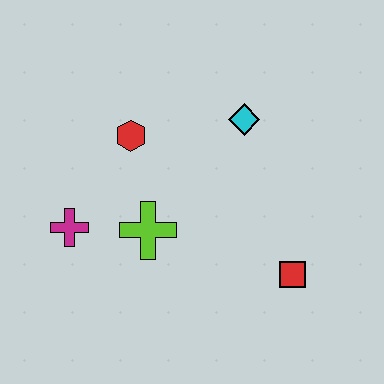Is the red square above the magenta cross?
No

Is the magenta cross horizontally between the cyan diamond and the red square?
No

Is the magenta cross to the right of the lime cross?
No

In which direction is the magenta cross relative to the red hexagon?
The magenta cross is below the red hexagon.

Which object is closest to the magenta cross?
The lime cross is closest to the magenta cross.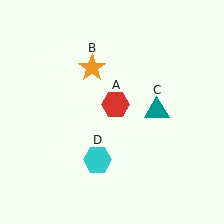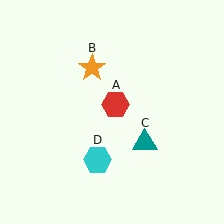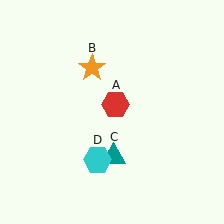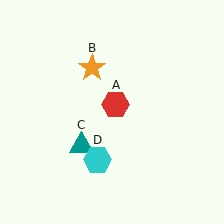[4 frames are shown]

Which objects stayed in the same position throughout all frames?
Red hexagon (object A) and orange star (object B) and cyan hexagon (object D) remained stationary.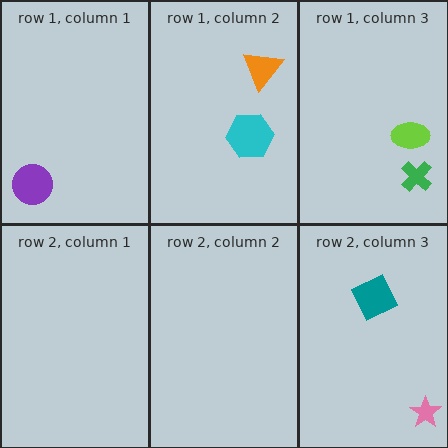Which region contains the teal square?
The row 2, column 3 region.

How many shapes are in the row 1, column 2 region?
2.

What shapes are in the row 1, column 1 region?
The purple circle.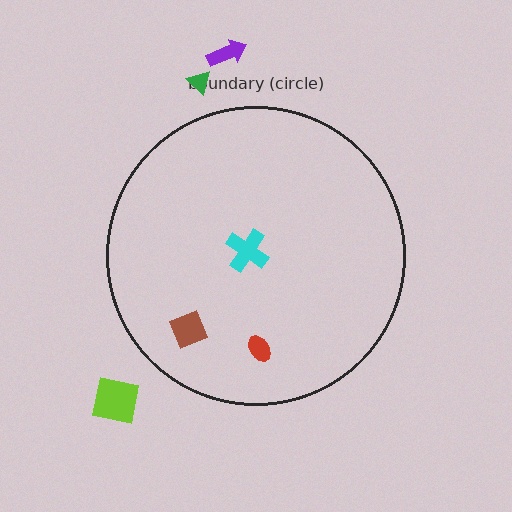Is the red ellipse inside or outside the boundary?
Inside.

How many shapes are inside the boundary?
3 inside, 3 outside.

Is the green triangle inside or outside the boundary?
Outside.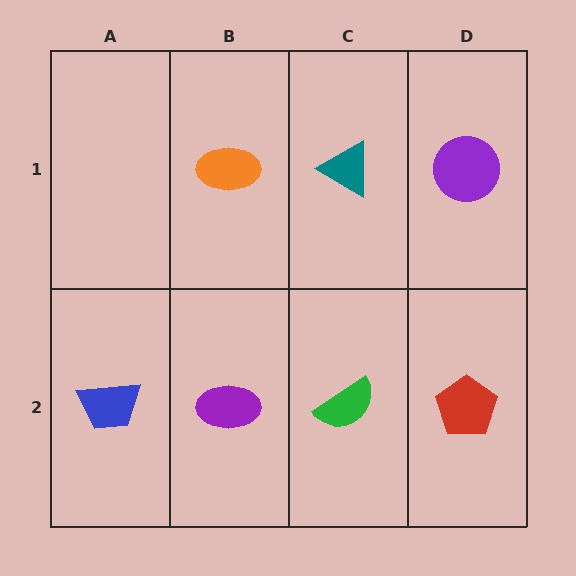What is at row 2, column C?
A green semicircle.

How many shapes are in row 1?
3 shapes.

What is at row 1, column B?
An orange ellipse.